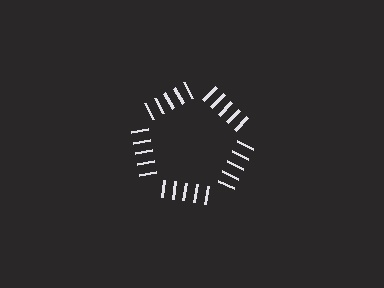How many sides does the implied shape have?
5 sides — the line-ends trace a pentagon.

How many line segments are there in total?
25 — 5 along each of the 5 edges.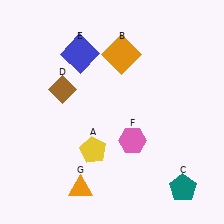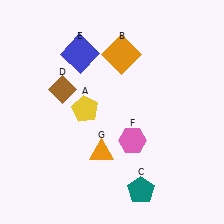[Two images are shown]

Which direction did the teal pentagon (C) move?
The teal pentagon (C) moved left.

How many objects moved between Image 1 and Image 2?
3 objects moved between the two images.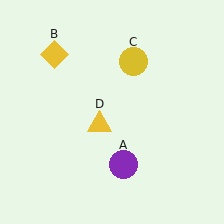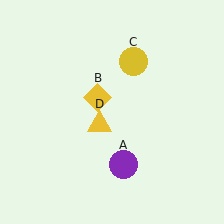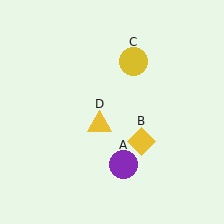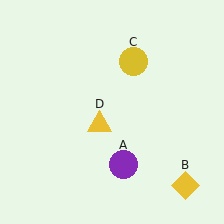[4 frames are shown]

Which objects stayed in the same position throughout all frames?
Purple circle (object A) and yellow circle (object C) and yellow triangle (object D) remained stationary.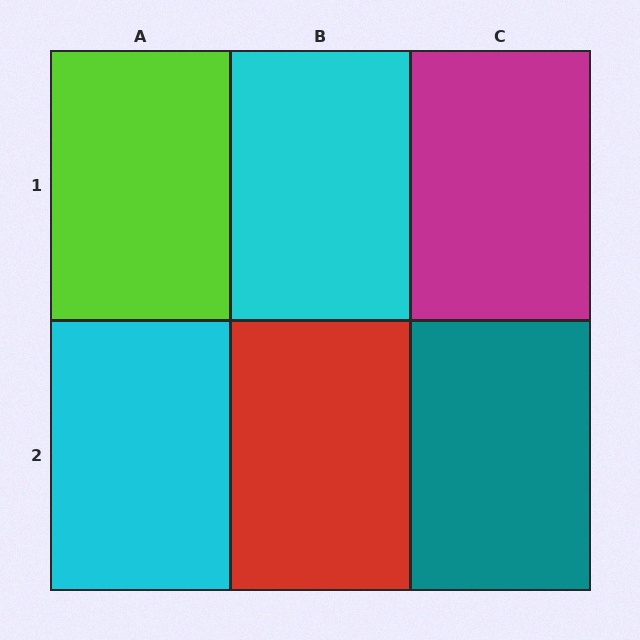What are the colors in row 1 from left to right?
Lime, cyan, magenta.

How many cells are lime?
1 cell is lime.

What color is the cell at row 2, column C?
Teal.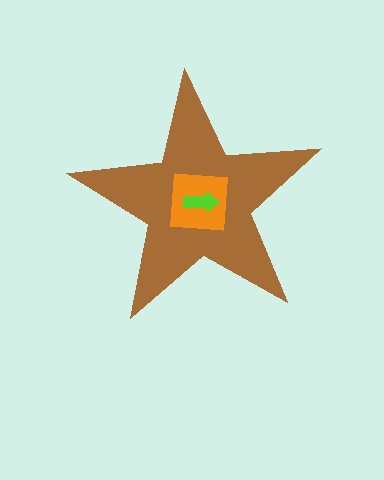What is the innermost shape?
The lime arrow.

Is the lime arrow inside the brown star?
Yes.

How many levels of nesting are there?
3.